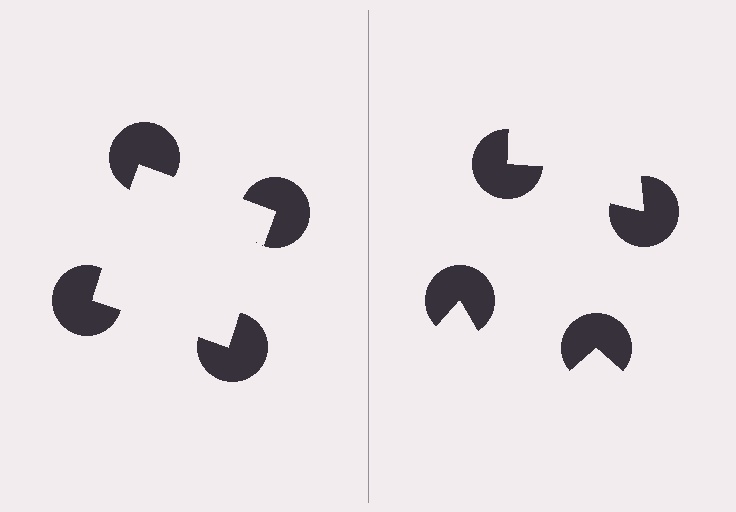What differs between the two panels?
The pac-man discs are positioned identically on both sides; only the wedge orientations differ. On the left they align to a square; on the right they are misaligned.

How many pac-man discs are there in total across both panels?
8 — 4 on each side.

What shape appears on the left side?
An illusory square.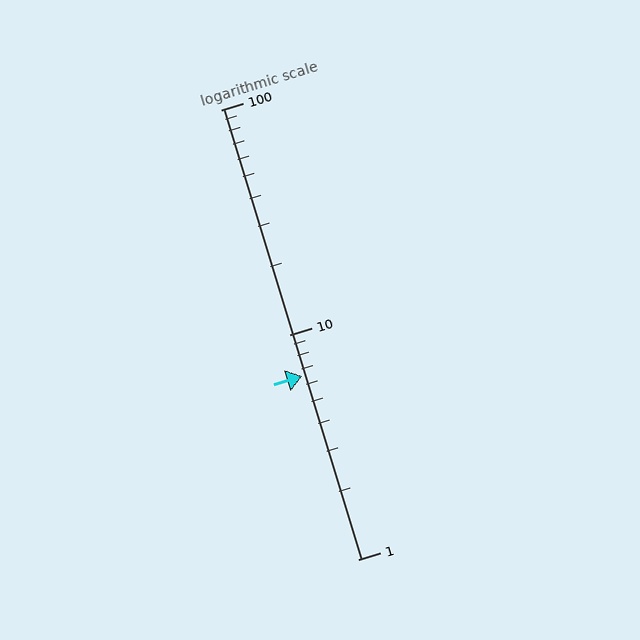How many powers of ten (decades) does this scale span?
The scale spans 2 decades, from 1 to 100.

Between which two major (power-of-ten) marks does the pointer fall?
The pointer is between 1 and 10.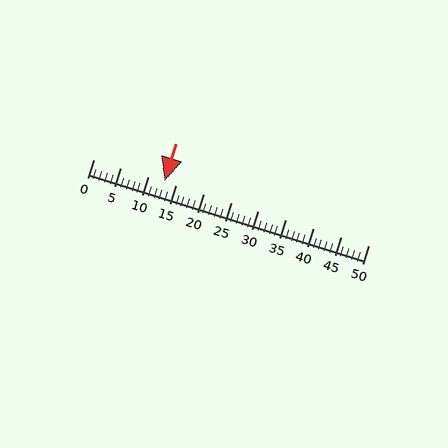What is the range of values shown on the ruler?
The ruler shows values from 0 to 50.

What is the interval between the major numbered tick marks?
The major tick marks are spaced 5 units apart.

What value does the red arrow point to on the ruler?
The red arrow points to approximately 13.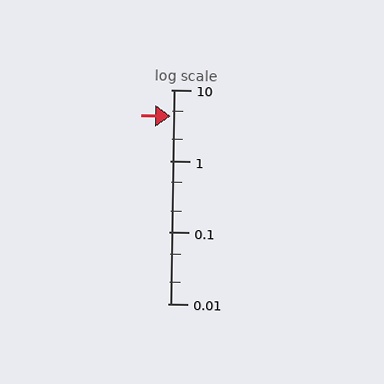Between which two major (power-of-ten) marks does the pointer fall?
The pointer is between 1 and 10.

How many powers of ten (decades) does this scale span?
The scale spans 3 decades, from 0.01 to 10.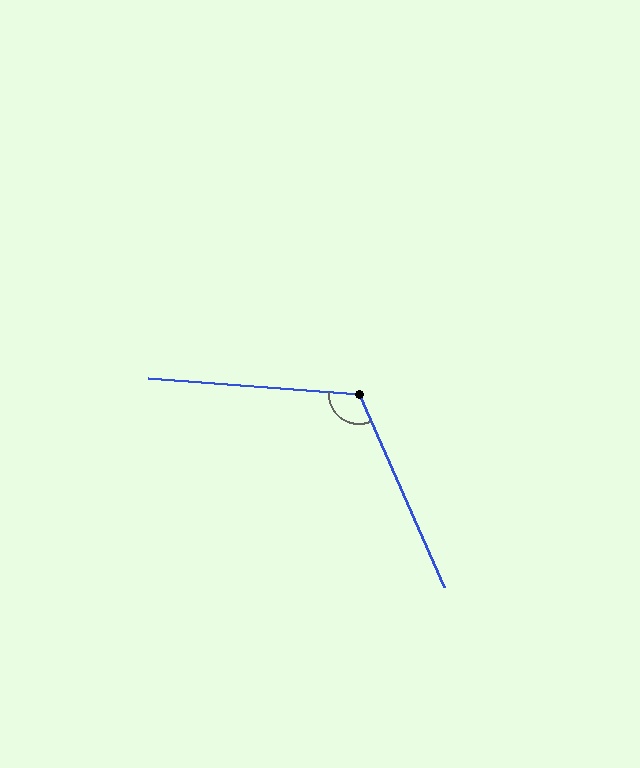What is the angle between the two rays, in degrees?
Approximately 118 degrees.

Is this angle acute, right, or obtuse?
It is obtuse.